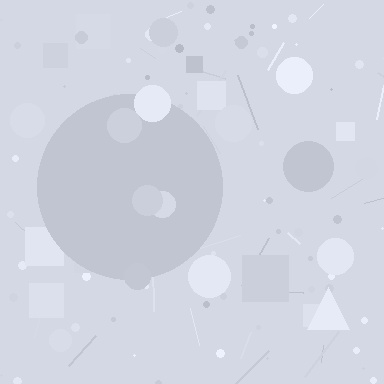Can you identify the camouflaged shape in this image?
The camouflaged shape is a circle.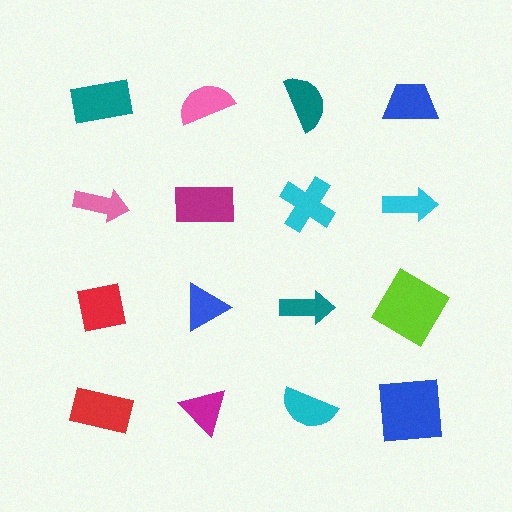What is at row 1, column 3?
A teal semicircle.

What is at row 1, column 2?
A pink semicircle.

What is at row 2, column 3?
A cyan cross.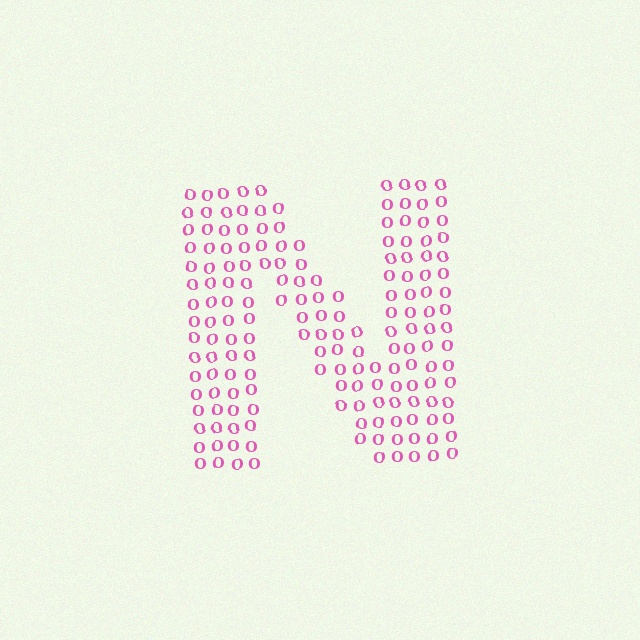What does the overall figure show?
The overall figure shows the letter N.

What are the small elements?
The small elements are letter O's.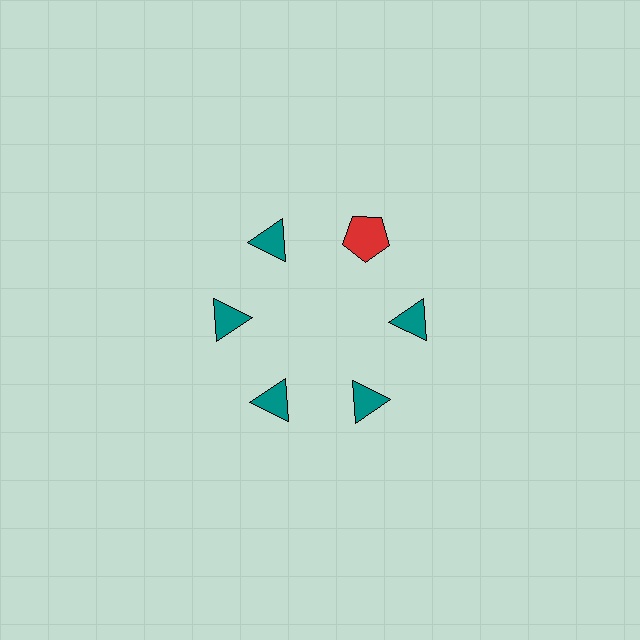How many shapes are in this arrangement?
There are 6 shapes arranged in a ring pattern.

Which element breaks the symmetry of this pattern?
The red pentagon at roughly the 1 o'clock position breaks the symmetry. All other shapes are teal triangles.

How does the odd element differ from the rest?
It differs in both color (red instead of teal) and shape (pentagon instead of triangle).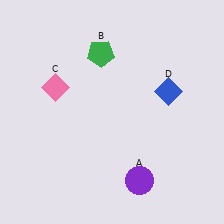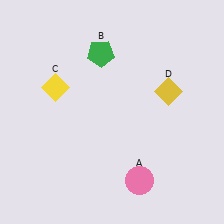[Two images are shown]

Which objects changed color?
A changed from purple to pink. C changed from pink to yellow. D changed from blue to yellow.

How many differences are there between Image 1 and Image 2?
There are 3 differences between the two images.